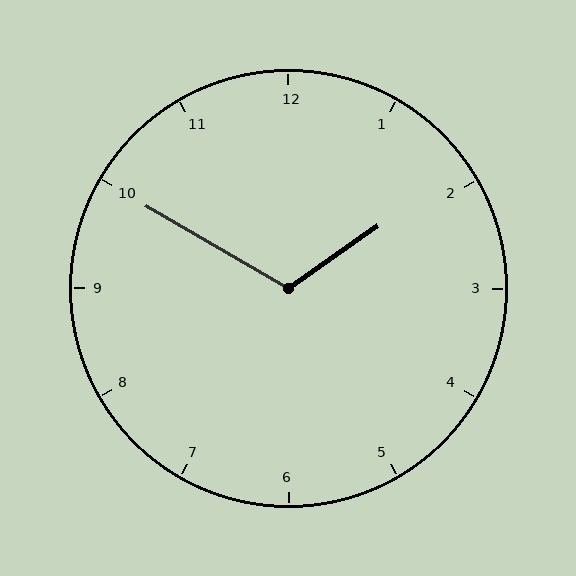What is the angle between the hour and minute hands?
Approximately 115 degrees.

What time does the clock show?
1:50.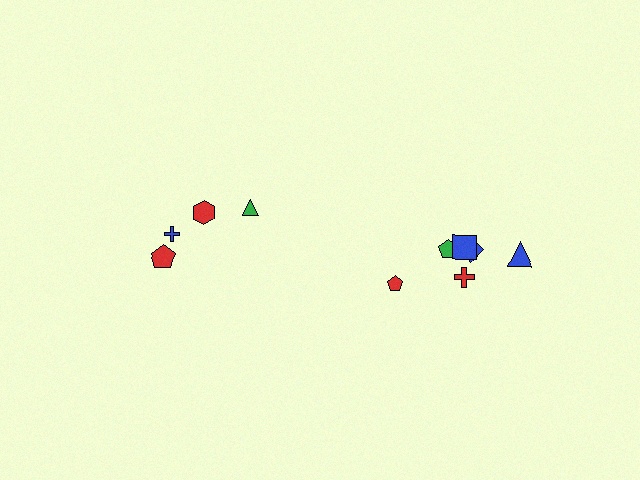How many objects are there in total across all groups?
There are 10 objects.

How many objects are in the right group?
There are 6 objects.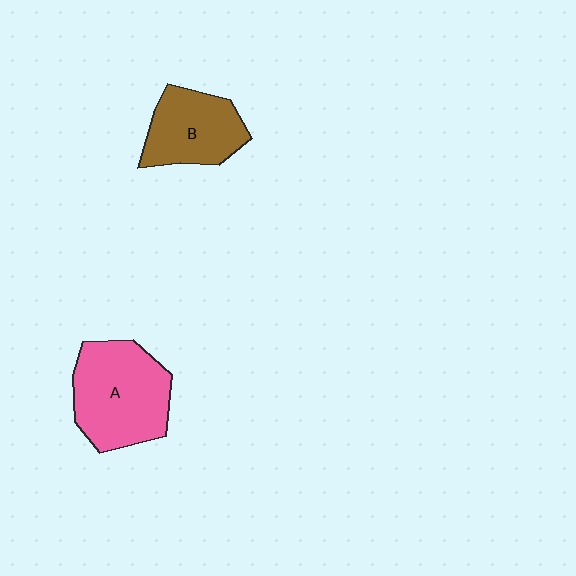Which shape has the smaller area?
Shape B (brown).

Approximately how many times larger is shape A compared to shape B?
Approximately 1.4 times.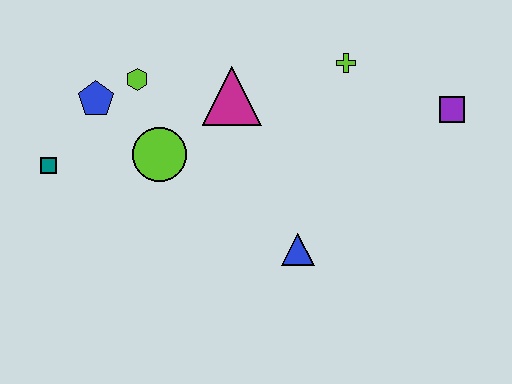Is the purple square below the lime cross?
Yes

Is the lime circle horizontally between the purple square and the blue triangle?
No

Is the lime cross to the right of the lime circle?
Yes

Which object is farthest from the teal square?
The purple square is farthest from the teal square.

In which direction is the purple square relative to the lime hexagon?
The purple square is to the right of the lime hexagon.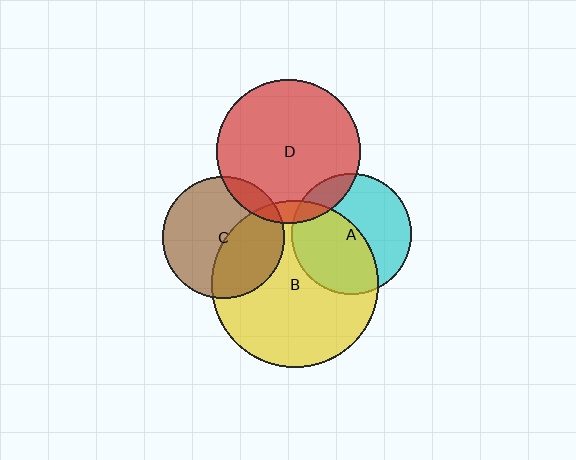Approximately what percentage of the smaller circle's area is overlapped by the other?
Approximately 10%.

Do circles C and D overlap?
Yes.